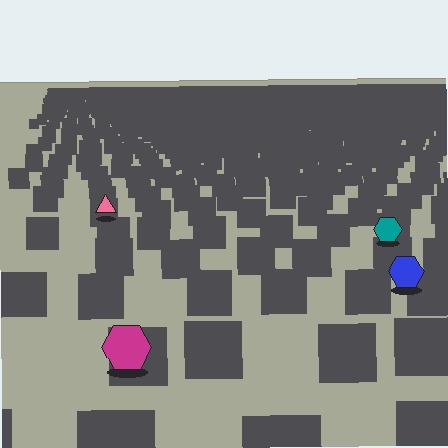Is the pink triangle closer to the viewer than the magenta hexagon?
No. The magenta hexagon is closer — you can tell from the texture gradient: the ground texture is coarser near it.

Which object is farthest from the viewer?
The pink triangle is farthest from the viewer. It appears smaller and the ground texture around it is denser.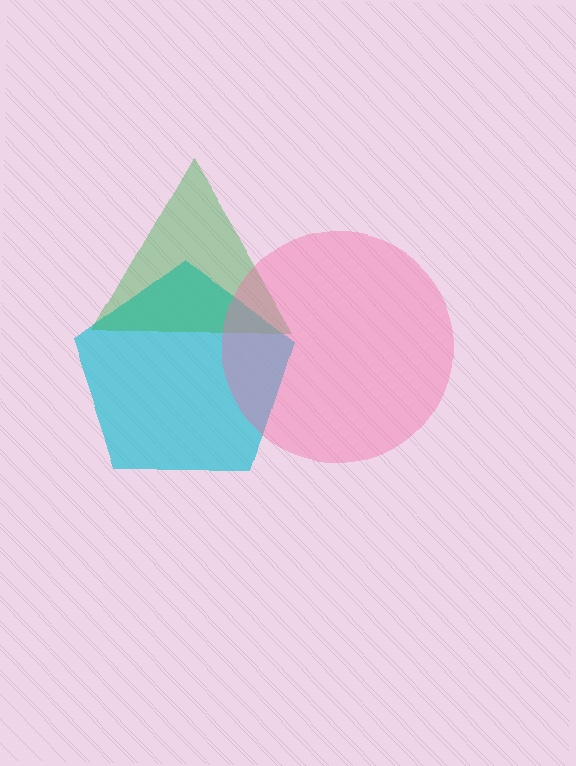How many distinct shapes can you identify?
There are 3 distinct shapes: a cyan pentagon, a green triangle, a pink circle.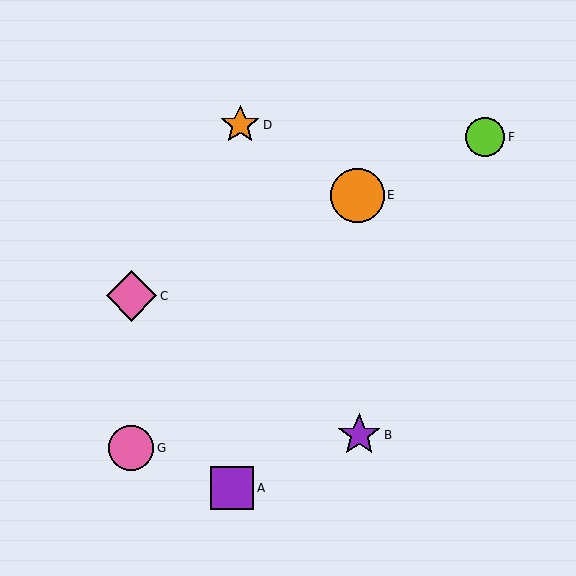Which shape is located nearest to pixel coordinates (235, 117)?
The orange star (labeled D) at (240, 125) is nearest to that location.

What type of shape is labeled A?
Shape A is a purple square.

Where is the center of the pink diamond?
The center of the pink diamond is at (131, 296).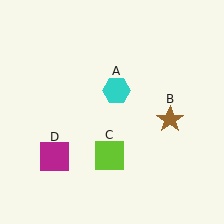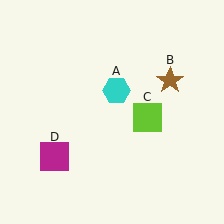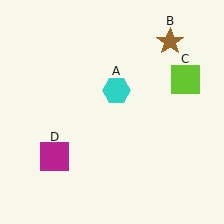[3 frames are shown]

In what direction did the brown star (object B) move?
The brown star (object B) moved up.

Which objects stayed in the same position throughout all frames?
Cyan hexagon (object A) and magenta square (object D) remained stationary.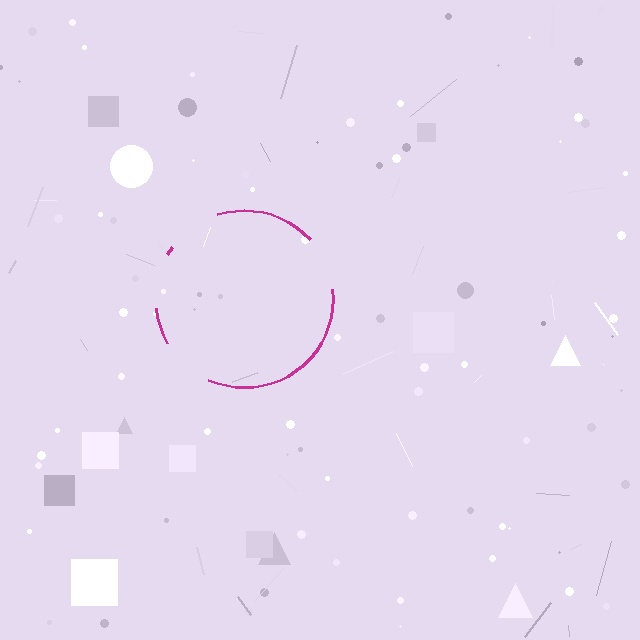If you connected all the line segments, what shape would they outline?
They would outline a circle.